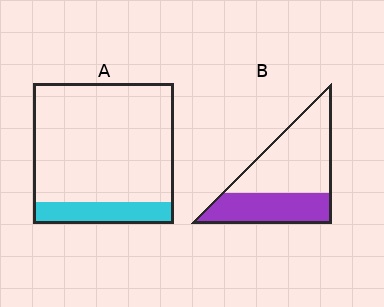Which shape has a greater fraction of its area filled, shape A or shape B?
Shape B.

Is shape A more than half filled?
No.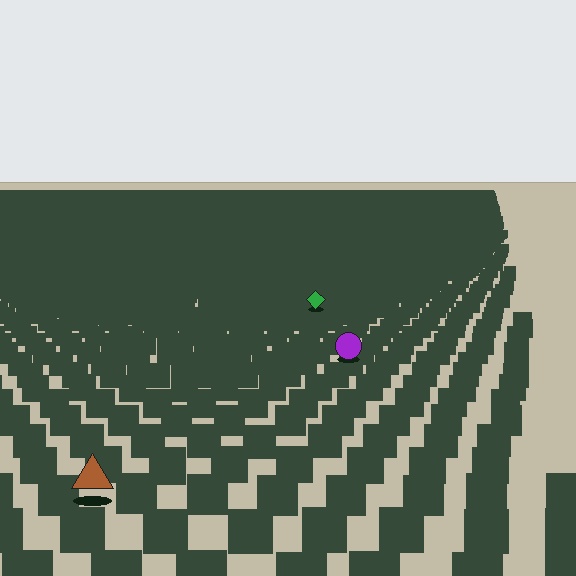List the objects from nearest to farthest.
From nearest to farthest: the brown triangle, the purple circle, the green diamond.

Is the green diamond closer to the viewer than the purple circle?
No. The purple circle is closer — you can tell from the texture gradient: the ground texture is coarser near it.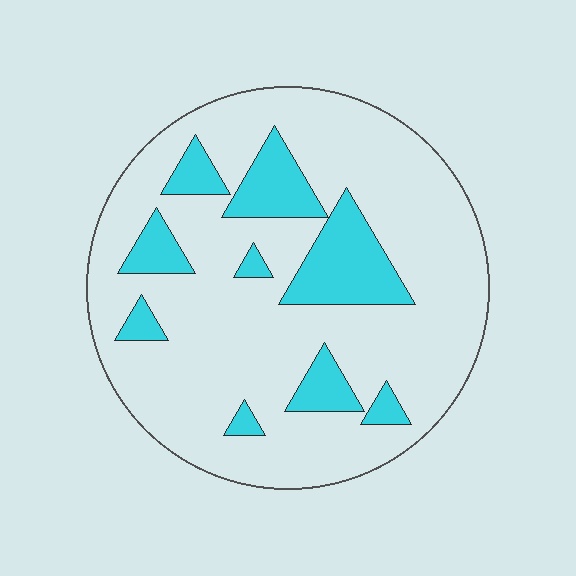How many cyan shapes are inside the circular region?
9.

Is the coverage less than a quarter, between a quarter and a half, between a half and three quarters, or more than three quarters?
Less than a quarter.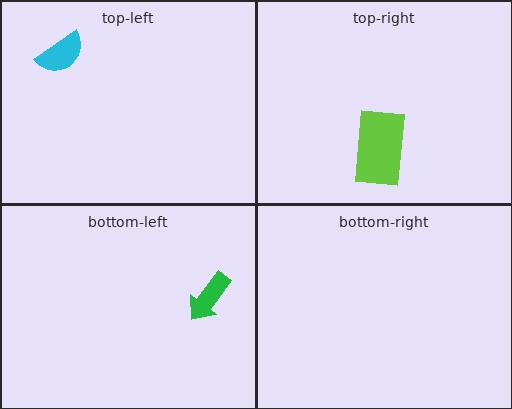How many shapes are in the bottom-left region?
1.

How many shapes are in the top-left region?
1.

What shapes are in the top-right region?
The lime rectangle.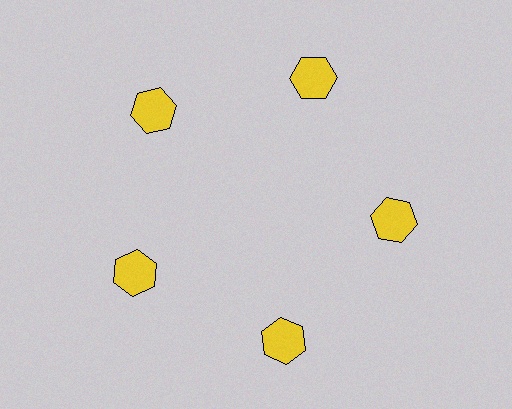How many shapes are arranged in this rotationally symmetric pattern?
There are 5 shapes, arranged in 5 groups of 1.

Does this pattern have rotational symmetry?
Yes, this pattern has 5-fold rotational symmetry. It looks the same after rotating 72 degrees around the center.